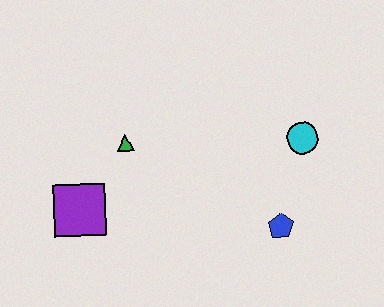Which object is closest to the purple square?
The green triangle is closest to the purple square.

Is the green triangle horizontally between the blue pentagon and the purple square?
Yes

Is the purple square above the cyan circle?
No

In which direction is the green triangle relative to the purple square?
The green triangle is above the purple square.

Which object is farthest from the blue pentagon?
The purple square is farthest from the blue pentagon.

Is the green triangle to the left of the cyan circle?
Yes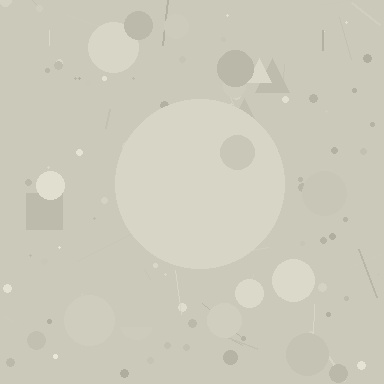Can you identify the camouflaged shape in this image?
The camouflaged shape is a circle.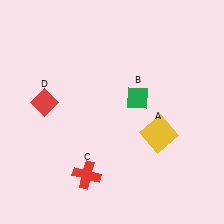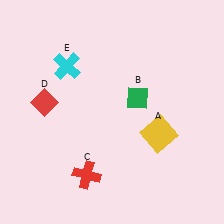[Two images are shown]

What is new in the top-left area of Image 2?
A cyan cross (E) was added in the top-left area of Image 2.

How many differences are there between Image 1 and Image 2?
There is 1 difference between the two images.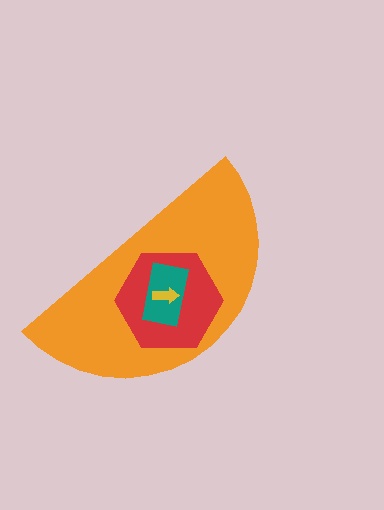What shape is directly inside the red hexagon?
The teal rectangle.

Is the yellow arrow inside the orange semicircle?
Yes.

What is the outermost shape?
The orange semicircle.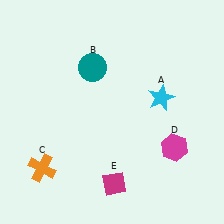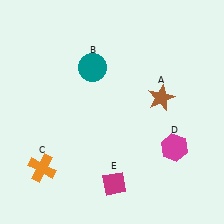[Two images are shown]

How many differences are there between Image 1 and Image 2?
There is 1 difference between the two images.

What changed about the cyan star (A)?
In Image 1, A is cyan. In Image 2, it changed to brown.